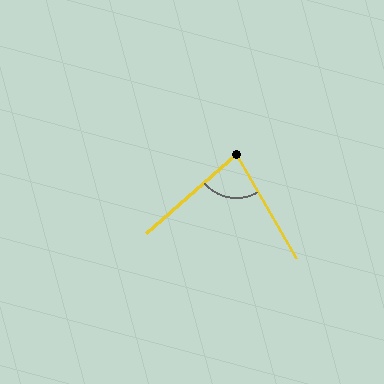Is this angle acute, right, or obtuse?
It is acute.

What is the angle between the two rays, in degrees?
Approximately 79 degrees.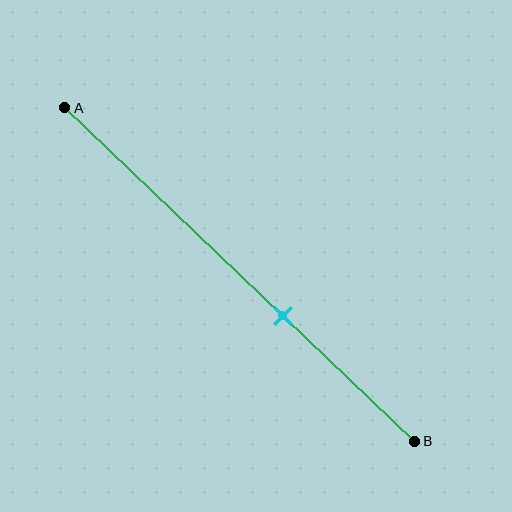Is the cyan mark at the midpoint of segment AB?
No, the mark is at about 60% from A, not at the 50% midpoint.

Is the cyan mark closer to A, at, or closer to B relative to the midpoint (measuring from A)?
The cyan mark is closer to point B than the midpoint of segment AB.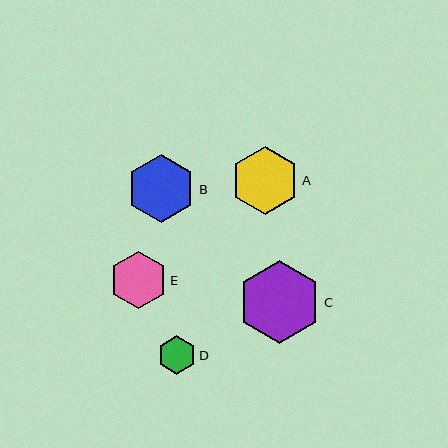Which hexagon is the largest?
Hexagon C is the largest with a size of approximately 83 pixels.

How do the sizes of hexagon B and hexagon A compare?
Hexagon B and hexagon A are approximately the same size.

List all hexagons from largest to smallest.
From largest to smallest: C, B, A, E, D.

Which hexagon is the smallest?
Hexagon D is the smallest with a size of approximately 38 pixels.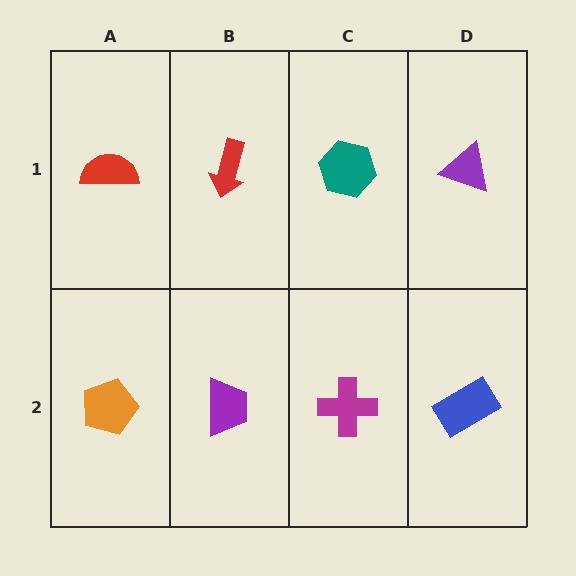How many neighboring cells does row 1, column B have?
3.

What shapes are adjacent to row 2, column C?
A teal hexagon (row 1, column C), a purple trapezoid (row 2, column B), a blue rectangle (row 2, column D).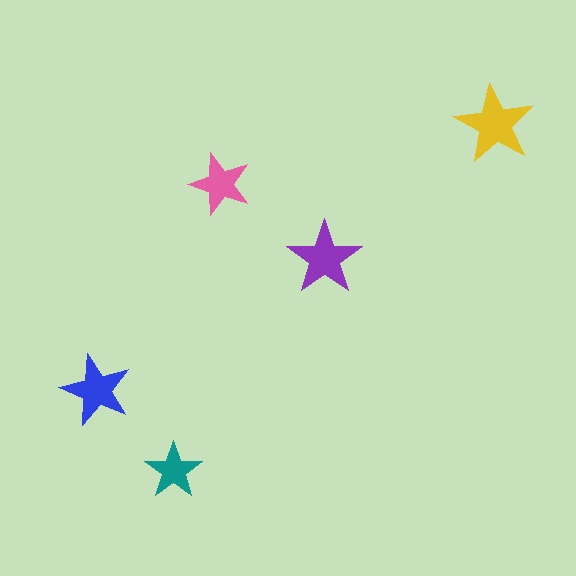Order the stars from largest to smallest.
the yellow one, the purple one, the blue one, the pink one, the teal one.